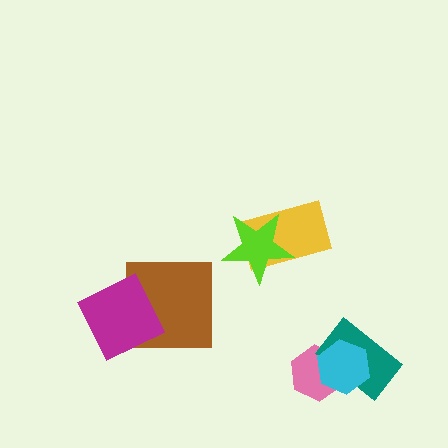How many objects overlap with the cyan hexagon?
2 objects overlap with the cyan hexagon.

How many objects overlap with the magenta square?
1 object overlaps with the magenta square.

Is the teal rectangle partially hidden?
Yes, it is partially covered by another shape.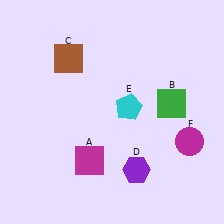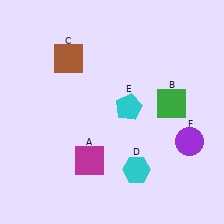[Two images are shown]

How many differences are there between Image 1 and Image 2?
There are 2 differences between the two images.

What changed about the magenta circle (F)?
In Image 1, F is magenta. In Image 2, it changed to purple.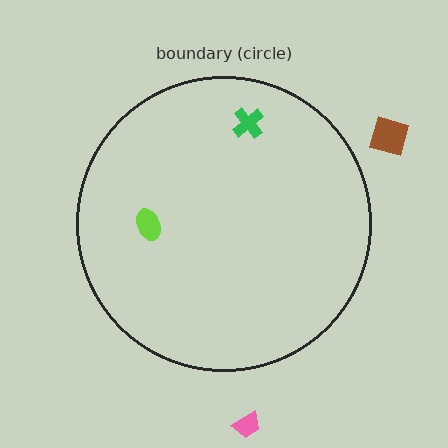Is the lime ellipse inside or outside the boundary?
Inside.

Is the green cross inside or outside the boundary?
Inside.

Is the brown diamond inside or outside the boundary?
Outside.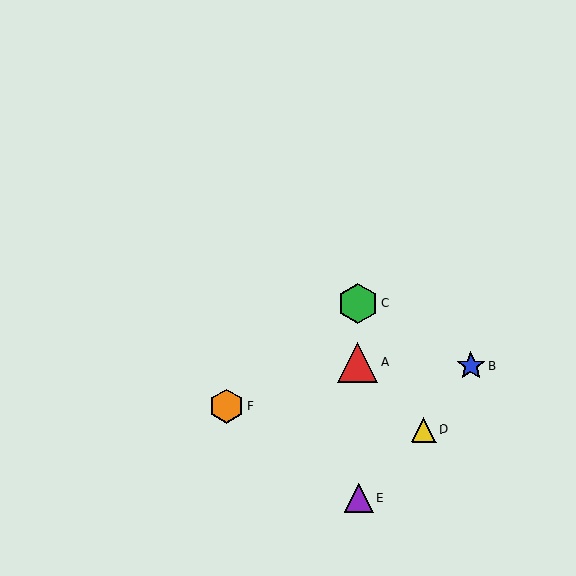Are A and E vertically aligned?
Yes, both are at x≈358.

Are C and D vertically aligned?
No, C is at x≈358 and D is at x≈424.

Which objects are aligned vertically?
Objects A, C, E are aligned vertically.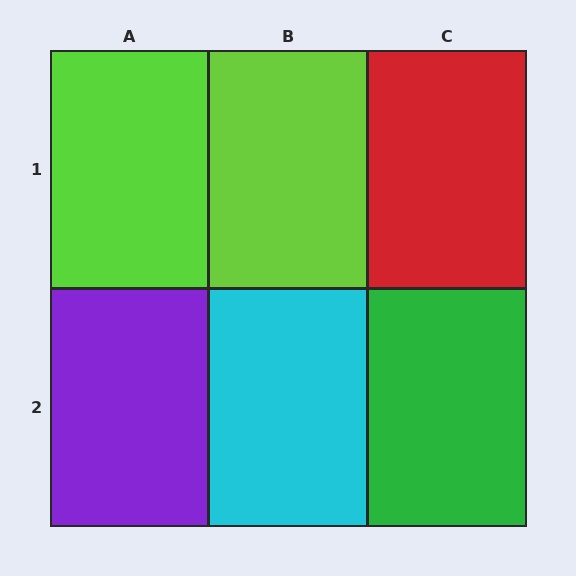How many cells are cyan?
1 cell is cyan.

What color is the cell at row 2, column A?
Purple.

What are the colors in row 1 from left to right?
Lime, lime, red.